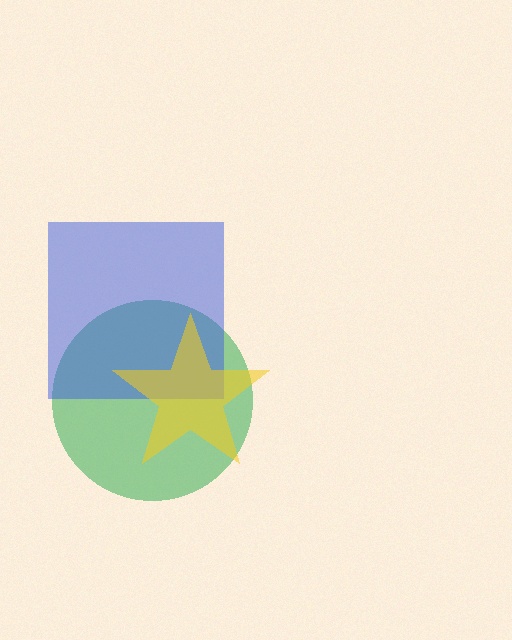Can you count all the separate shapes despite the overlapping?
Yes, there are 3 separate shapes.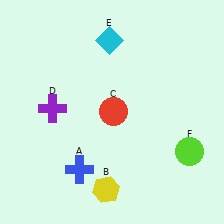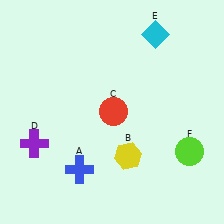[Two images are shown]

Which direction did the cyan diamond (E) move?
The cyan diamond (E) moved right.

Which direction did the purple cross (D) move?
The purple cross (D) moved down.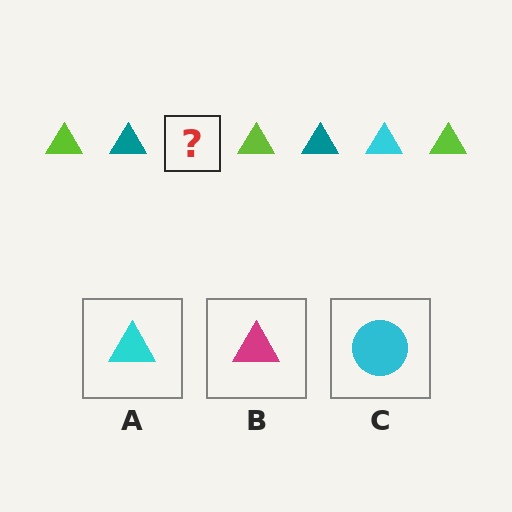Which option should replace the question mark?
Option A.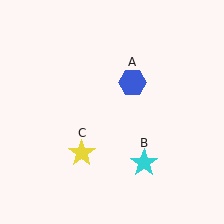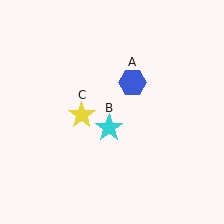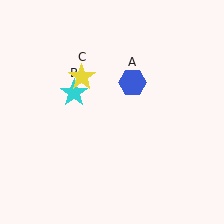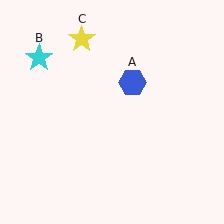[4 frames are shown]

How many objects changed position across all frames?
2 objects changed position: cyan star (object B), yellow star (object C).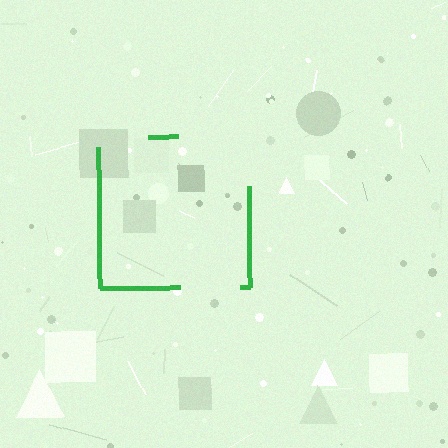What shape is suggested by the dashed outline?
The dashed outline suggests a square.